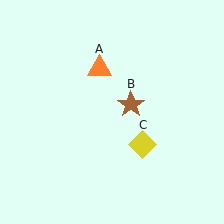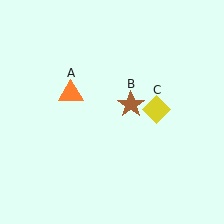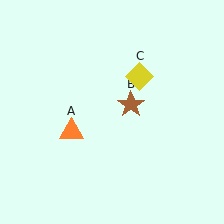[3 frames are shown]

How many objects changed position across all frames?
2 objects changed position: orange triangle (object A), yellow diamond (object C).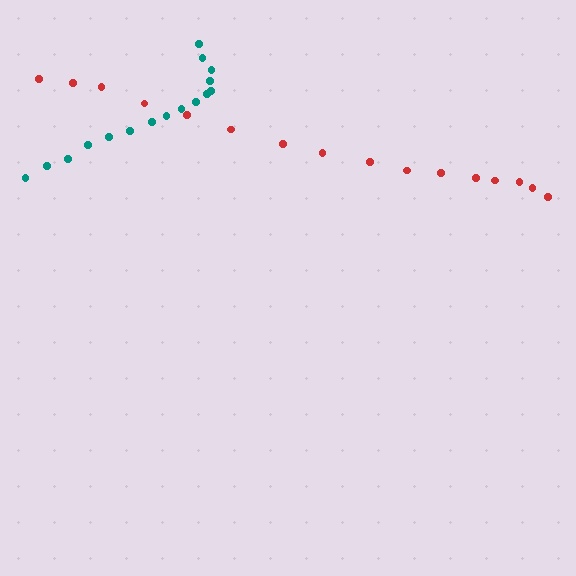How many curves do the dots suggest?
There are 2 distinct paths.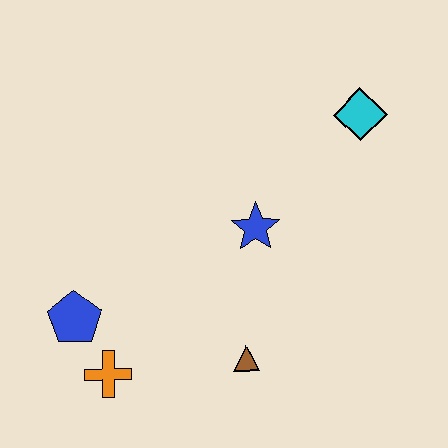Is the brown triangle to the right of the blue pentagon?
Yes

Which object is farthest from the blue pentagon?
The cyan diamond is farthest from the blue pentagon.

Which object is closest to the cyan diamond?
The blue star is closest to the cyan diamond.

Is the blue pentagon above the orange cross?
Yes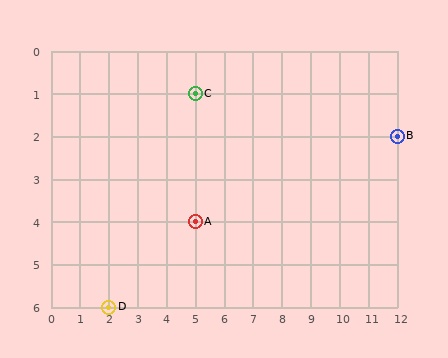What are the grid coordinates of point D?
Point D is at grid coordinates (2, 6).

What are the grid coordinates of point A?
Point A is at grid coordinates (5, 4).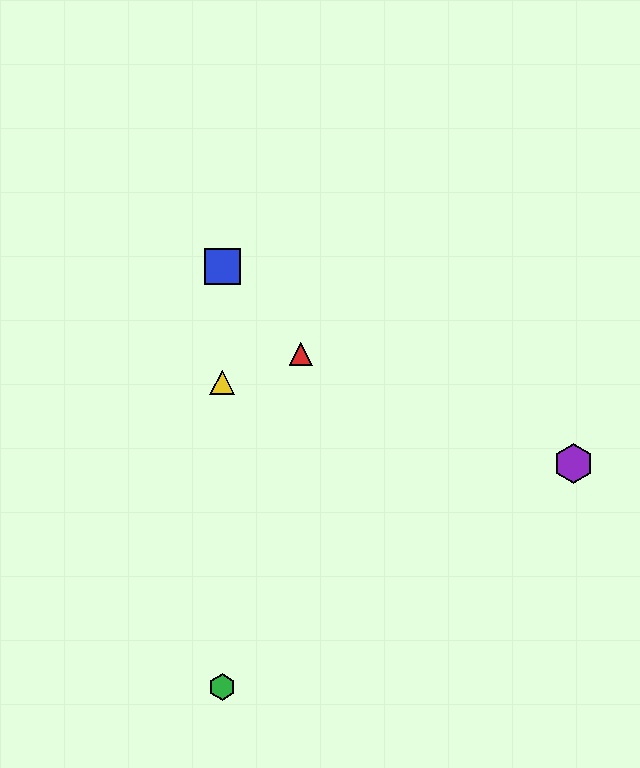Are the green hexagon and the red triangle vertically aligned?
No, the green hexagon is at x≈222 and the red triangle is at x≈301.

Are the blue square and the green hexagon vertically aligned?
Yes, both are at x≈222.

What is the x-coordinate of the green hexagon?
The green hexagon is at x≈222.